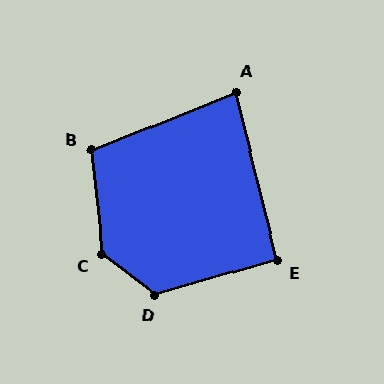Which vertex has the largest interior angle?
C, at approximately 133 degrees.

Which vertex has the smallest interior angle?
A, at approximately 82 degrees.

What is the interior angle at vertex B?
Approximately 106 degrees (obtuse).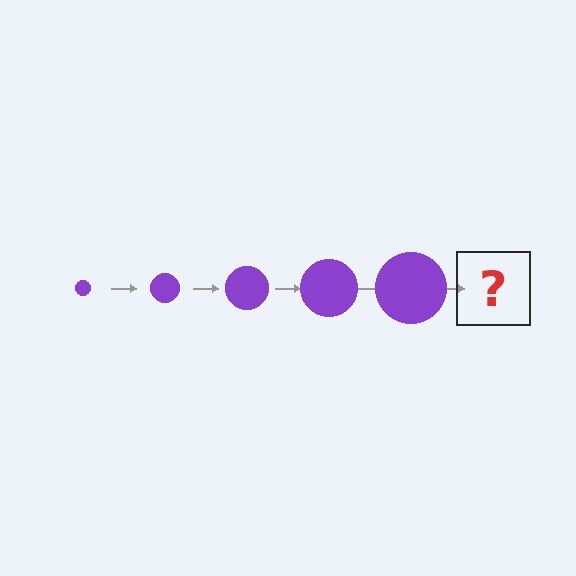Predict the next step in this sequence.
The next step is a purple circle, larger than the previous one.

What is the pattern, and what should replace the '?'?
The pattern is that the circle gets progressively larger each step. The '?' should be a purple circle, larger than the previous one.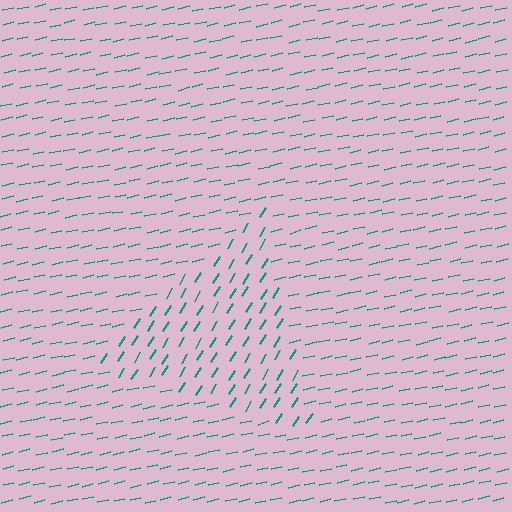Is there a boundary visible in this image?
Yes, there is a texture boundary formed by a change in line orientation.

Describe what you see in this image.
The image is filled with small teal line segments. A triangle region in the image has lines oriented differently from the surrounding lines, creating a visible texture boundary.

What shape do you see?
I see a triangle.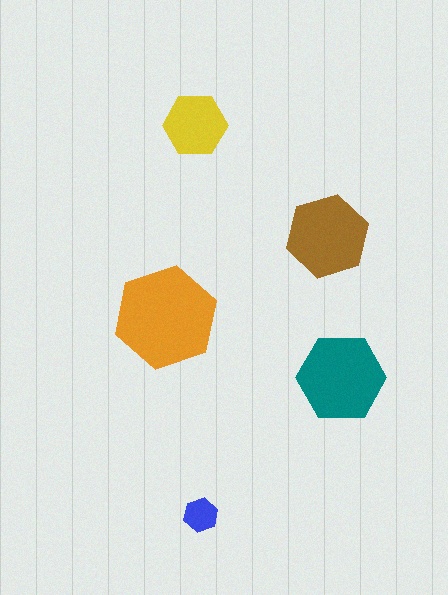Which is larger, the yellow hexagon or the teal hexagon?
The teal one.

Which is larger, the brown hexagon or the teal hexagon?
The teal one.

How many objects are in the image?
There are 5 objects in the image.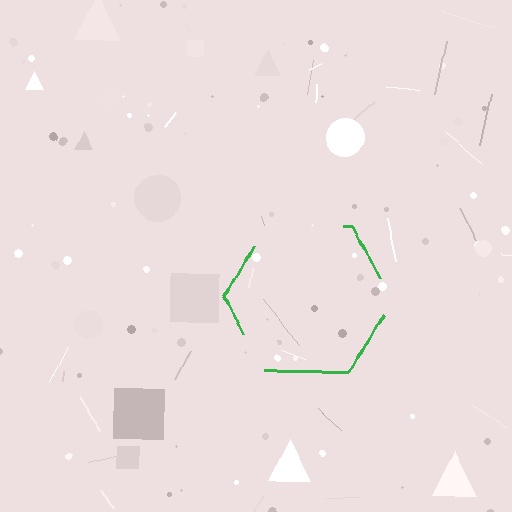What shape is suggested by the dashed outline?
The dashed outline suggests a hexagon.